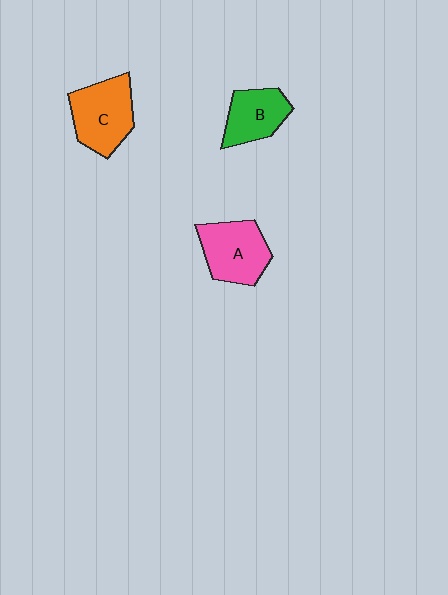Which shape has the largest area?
Shape C (orange).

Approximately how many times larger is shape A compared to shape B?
Approximately 1.3 times.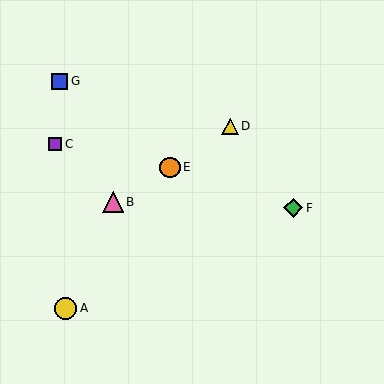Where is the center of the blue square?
The center of the blue square is at (59, 81).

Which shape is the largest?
The yellow circle (labeled A) is the largest.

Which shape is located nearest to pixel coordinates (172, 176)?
The orange circle (labeled E) at (170, 167) is nearest to that location.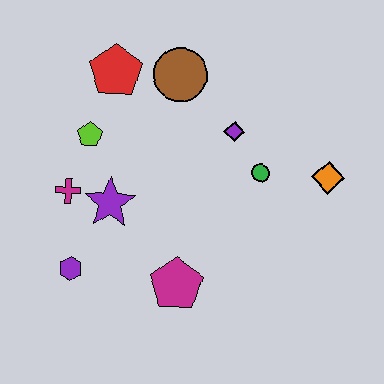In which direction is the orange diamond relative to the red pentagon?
The orange diamond is to the right of the red pentagon.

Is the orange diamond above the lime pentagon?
No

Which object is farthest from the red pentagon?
The orange diamond is farthest from the red pentagon.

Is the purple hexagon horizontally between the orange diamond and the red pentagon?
No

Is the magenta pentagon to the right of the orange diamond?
No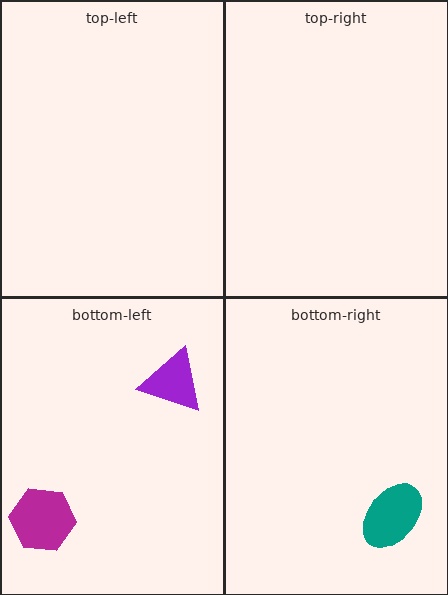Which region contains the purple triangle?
The bottom-left region.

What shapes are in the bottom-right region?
The teal ellipse.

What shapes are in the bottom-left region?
The purple triangle, the magenta hexagon.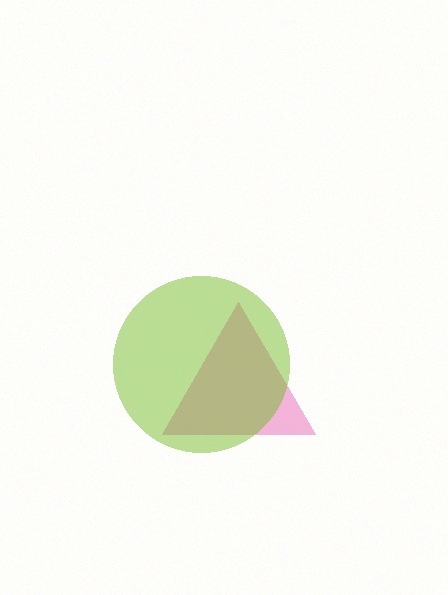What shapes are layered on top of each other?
The layered shapes are: a pink triangle, a lime circle.